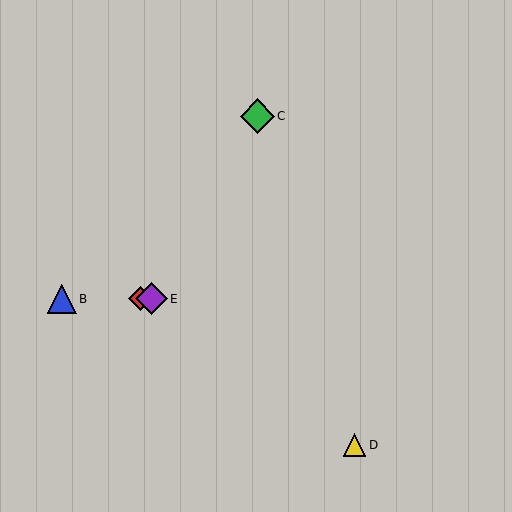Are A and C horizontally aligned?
No, A is at y≈299 and C is at y≈116.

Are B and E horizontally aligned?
Yes, both are at y≈299.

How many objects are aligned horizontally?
3 objects (A, B, E) are aligned horizontally.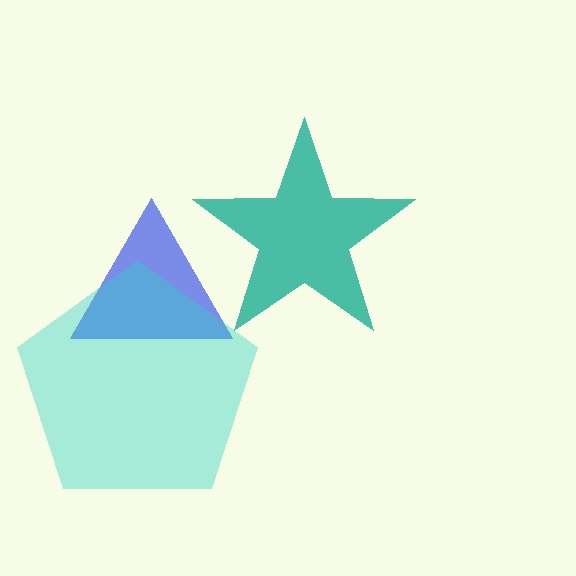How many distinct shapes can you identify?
There are 3 distinct shapes: a blue triangle, a cyan pentagon, a teal star.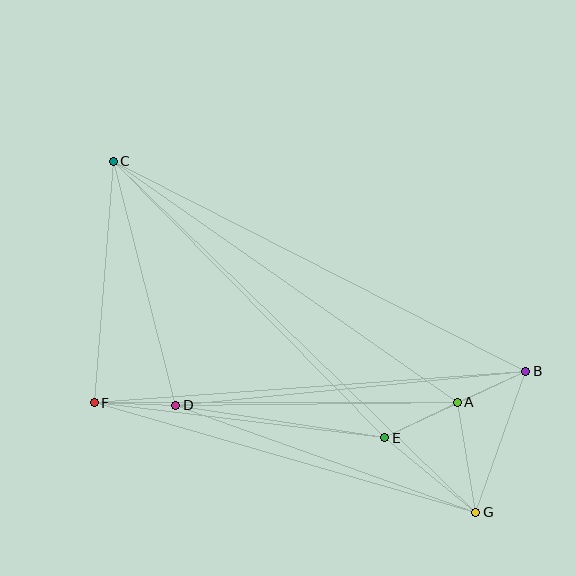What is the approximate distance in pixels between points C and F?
The distance between C and F is approximately 242 pixels.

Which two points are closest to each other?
Points A and B are closest to each other.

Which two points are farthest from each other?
Points C and G are farthest from each other.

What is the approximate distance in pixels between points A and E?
The distance between A and E is approximately 81 pixels.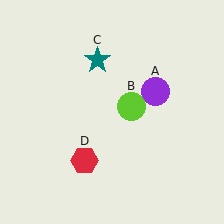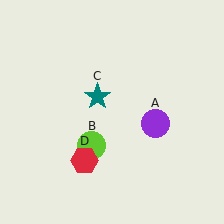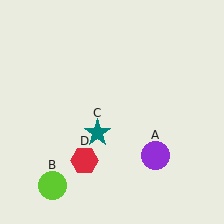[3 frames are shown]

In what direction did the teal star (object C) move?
The teal star (object C) moved down.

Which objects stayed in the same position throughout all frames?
Red hexagon (object D) remained stationary.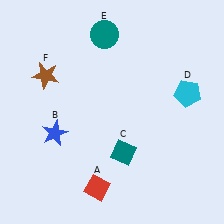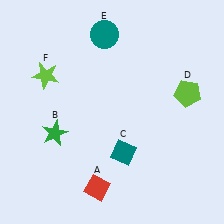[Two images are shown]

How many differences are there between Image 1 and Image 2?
There are 3 differences between the two images.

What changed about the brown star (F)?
In Image 1, F is brown. In Image 2, it changed to lime.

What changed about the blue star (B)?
In Image 1, B is blue. In Image 2, it changed to green.